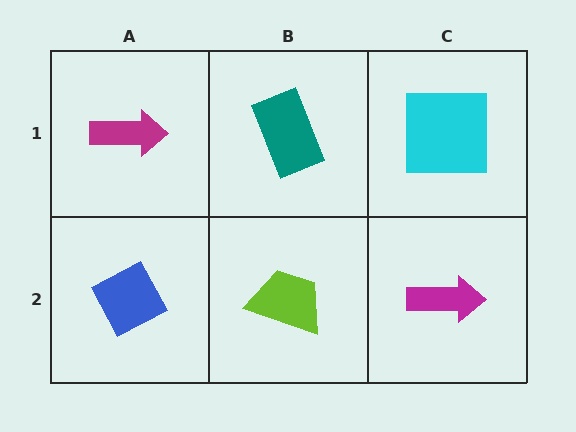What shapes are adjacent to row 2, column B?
A teal rectangle (row 1, column B), a blue diamond (row 2, column A), a magenta arrow (row 2, column C).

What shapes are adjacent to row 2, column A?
A magenta arrow (row 1, column A), a lime trapezoid (row 2, column B).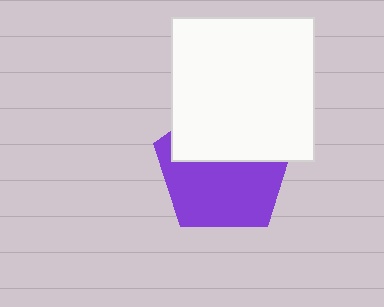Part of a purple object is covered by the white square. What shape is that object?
It is a pentagon.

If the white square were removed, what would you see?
You would see the complete purple pentagon.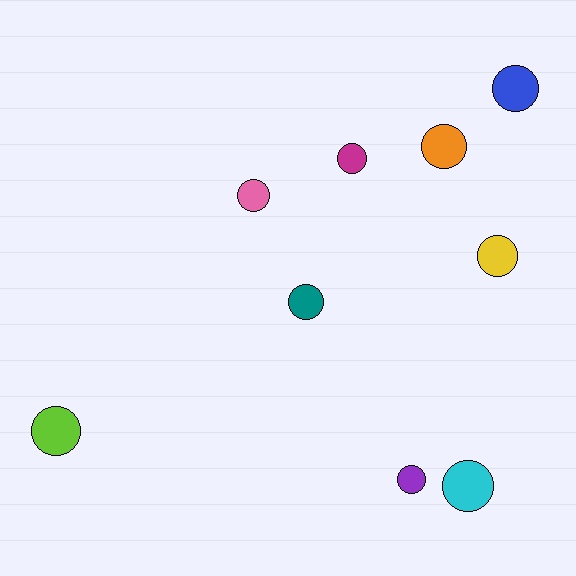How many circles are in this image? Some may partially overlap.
There are 9 circles.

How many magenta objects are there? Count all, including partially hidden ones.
There is 1 magenta object.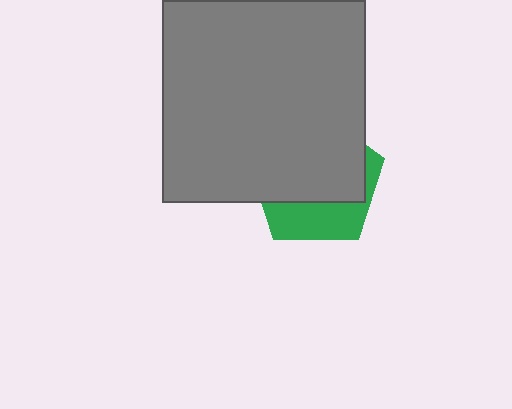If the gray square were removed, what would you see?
You would see the complete green pentagon.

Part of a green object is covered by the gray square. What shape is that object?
It is a pentagon.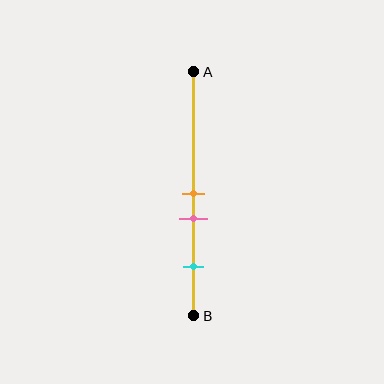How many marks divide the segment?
There are 3 marks dividing the segment.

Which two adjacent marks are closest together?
The orange and pink marks are the closest adjacent pair.